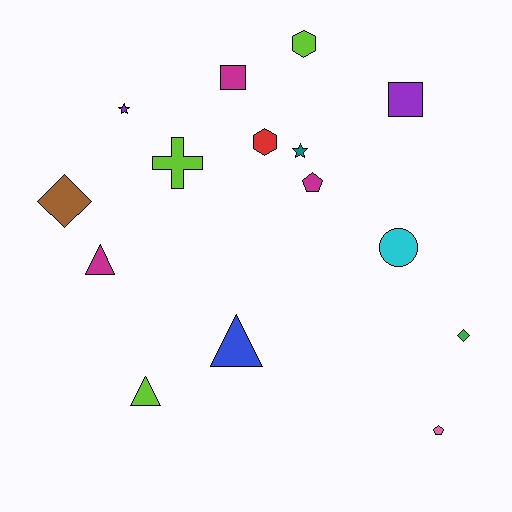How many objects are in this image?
There are 15 objects.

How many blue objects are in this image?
There is 1 blue object.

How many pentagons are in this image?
There are 2 pentagons.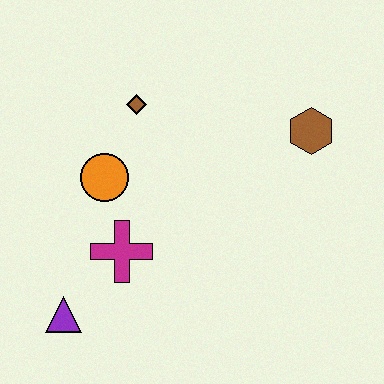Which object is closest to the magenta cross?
The orange circle is closest to the magenta cross.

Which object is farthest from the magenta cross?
The brown hexagon is farthest from the magenta cross.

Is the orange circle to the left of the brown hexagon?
Yes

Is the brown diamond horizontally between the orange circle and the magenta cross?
No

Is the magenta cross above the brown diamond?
No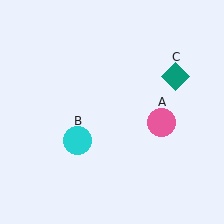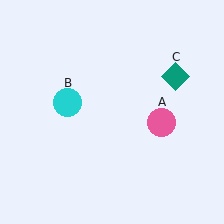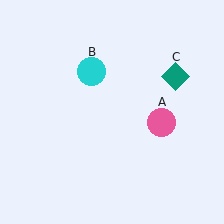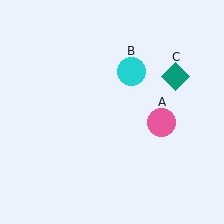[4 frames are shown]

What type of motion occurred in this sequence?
The cyan circle (object B) rotated clockwise around the center of the scene.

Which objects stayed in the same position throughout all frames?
Pink circle (object A) and teal diamond (object C) remained stationary.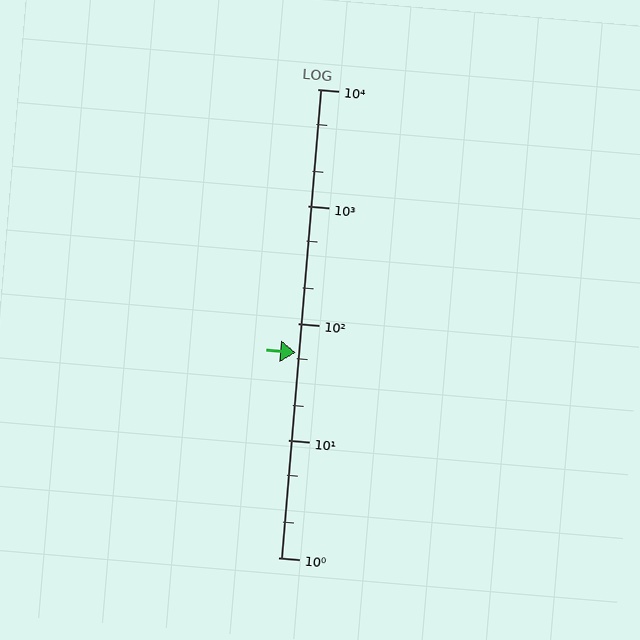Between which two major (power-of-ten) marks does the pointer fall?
The pointer is between 10 and 100.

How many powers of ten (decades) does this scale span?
The scale spans 4 decades, from 1 to 10000.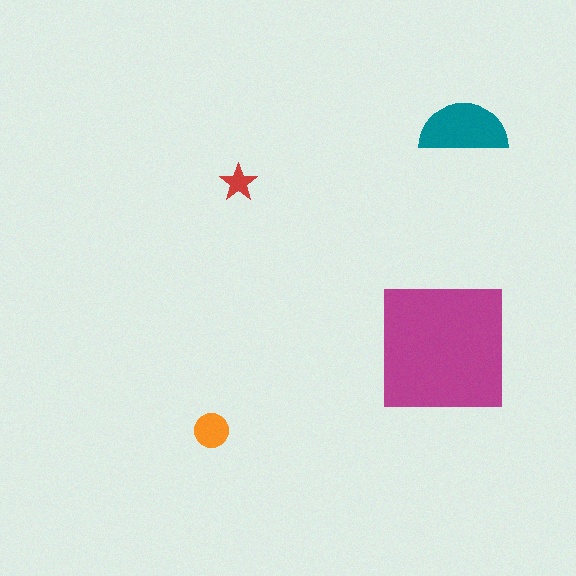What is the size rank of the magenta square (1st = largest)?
1st.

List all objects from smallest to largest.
The red star, the orange circle, the teal semicircle, the magenta square.